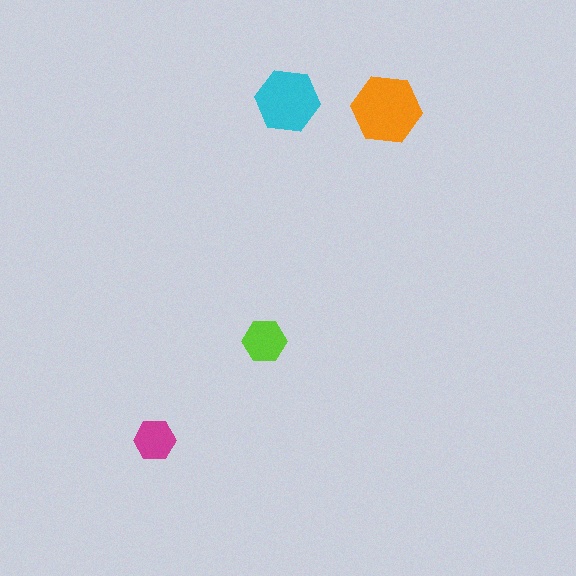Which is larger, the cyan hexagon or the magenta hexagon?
The cyan one.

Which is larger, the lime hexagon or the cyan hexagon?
The cyan one.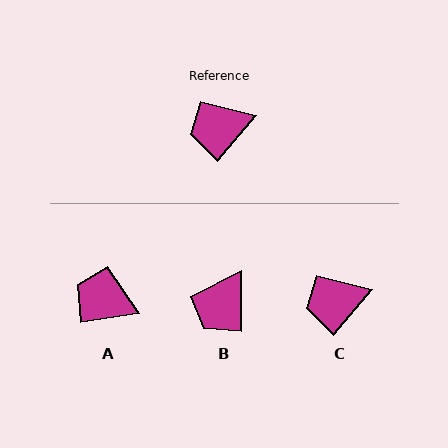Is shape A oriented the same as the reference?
No, it is off by about 41 degrees.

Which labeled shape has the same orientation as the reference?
C.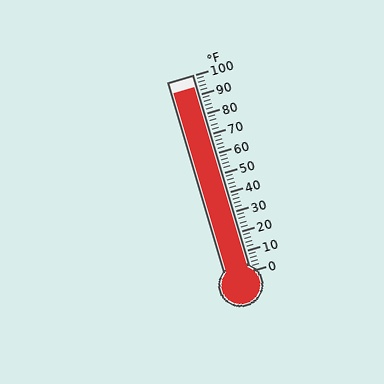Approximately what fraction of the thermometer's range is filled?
The thermometer is filled to approximately 95% of its range.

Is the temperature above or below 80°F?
The temperature is above 80°F.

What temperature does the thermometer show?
The thermometer shows approximately 94°F.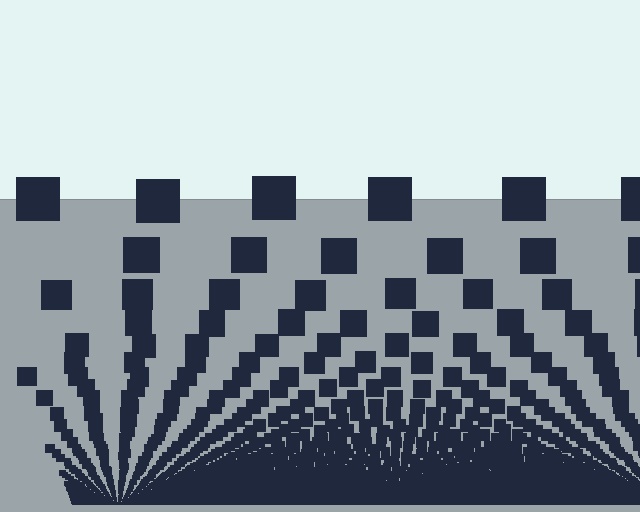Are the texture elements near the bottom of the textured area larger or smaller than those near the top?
Smaller. The gradient is inverted — elements near the bottom are smaller and denser.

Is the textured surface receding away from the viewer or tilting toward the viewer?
The surface appears to tilt toward the viewer. Texture elements get larger and sparser toward the top.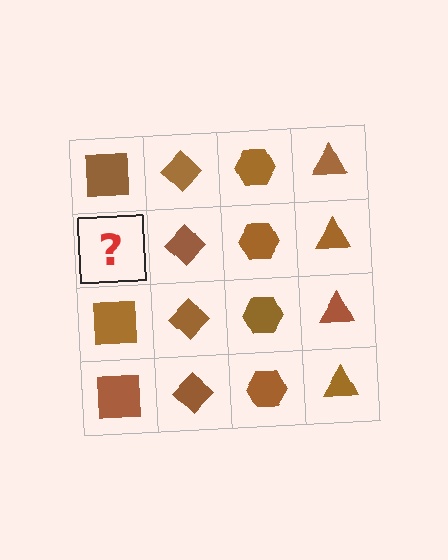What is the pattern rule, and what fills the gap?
The rule is that each column has a consistent shape. The gap should be filled with a brown square.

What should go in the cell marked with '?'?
The missing cell should contain a brown square.